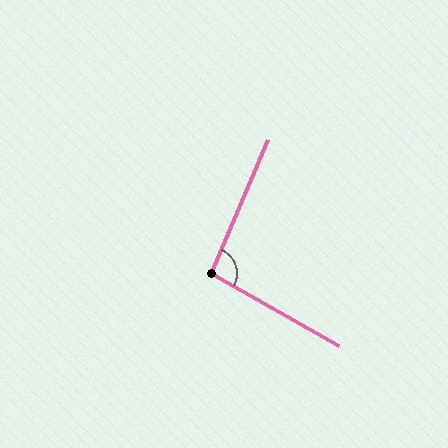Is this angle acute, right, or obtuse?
It is obtuse.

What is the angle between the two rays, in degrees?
Approximately 96 degrees.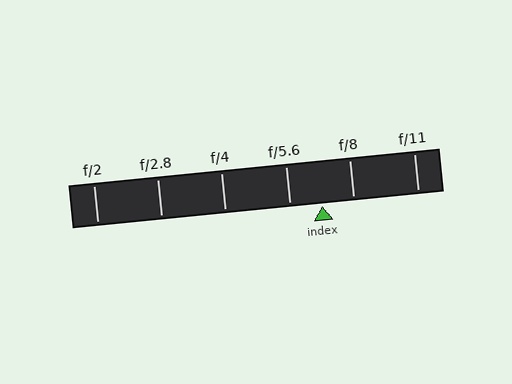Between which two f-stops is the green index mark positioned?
The index mark is between f/5.6 and f/8.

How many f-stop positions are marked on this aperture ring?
There are 6 f-stop positions marked.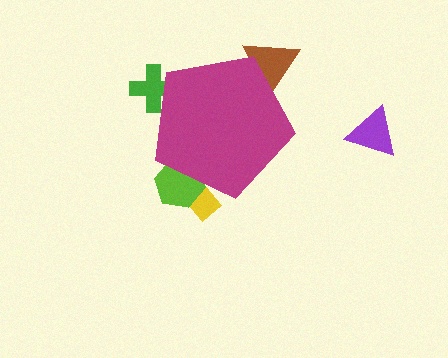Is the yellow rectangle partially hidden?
Yes, the yellow rectangle is partially hidden behind the magenta pentagon.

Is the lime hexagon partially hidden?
Yes, the lime hexagon is partially hidden behind the magenta pentagon.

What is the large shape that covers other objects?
A magenta pentagon.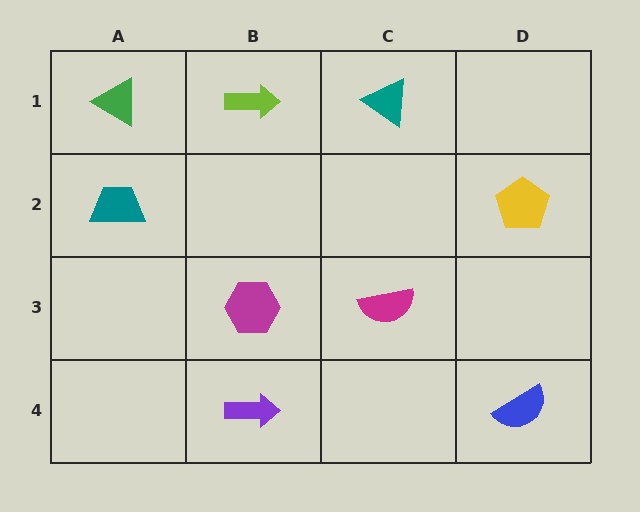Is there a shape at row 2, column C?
No, that cell is empty.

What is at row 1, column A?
A green triangle.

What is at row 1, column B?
A lime arrow.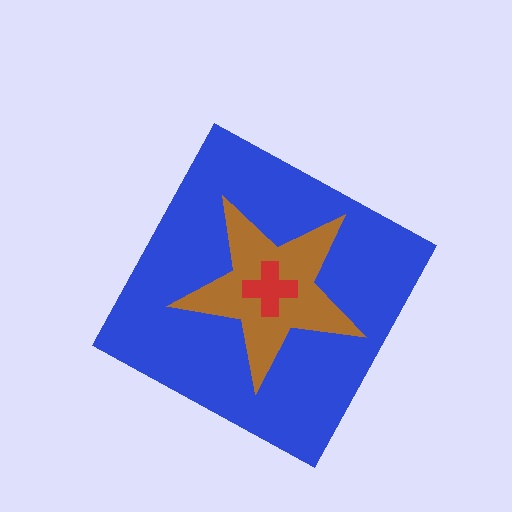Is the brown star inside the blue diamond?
Yes.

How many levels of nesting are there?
3.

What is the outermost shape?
The blue diamond.